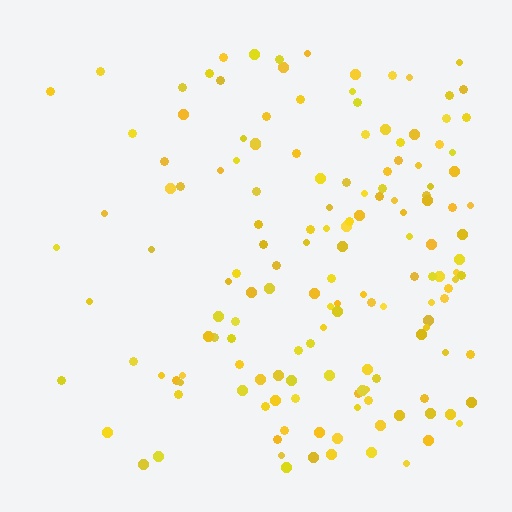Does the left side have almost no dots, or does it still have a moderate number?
Still a moderate number, just noticeably fewer than the right.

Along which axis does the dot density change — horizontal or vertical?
Horizontal.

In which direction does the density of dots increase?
From left to right, with the right side densest.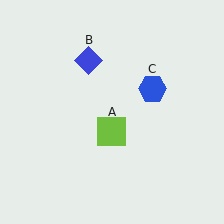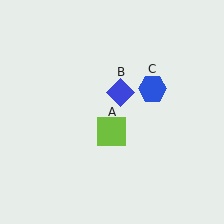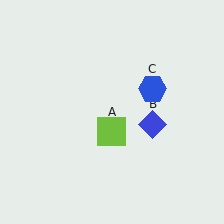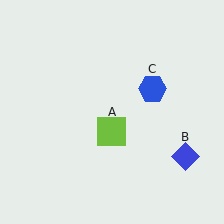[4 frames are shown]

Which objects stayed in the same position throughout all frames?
Lime square (object A) and blue hexagon (object C) remained stationary.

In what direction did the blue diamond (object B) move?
The blue diamond (object B) moved down and to the right.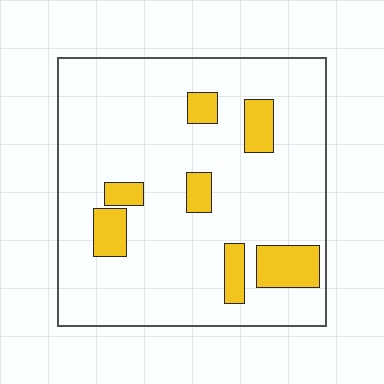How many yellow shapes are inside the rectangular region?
7.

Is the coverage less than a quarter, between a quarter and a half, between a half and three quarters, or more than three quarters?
Less than a quarter.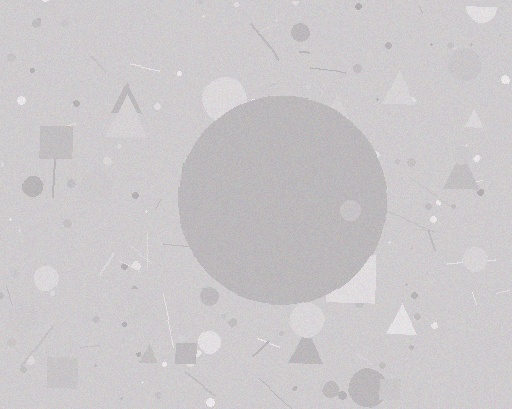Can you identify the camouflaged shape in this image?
The camouflaged shape is a circle.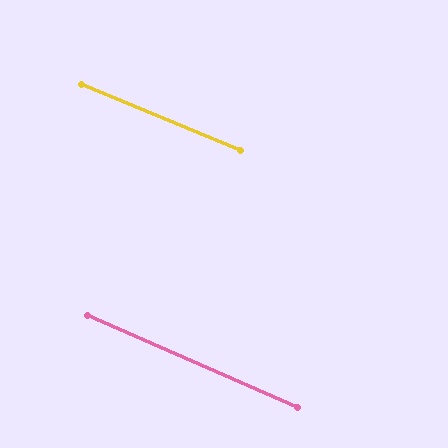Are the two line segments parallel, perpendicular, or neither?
Parallel — their directions differ by only 1.1°.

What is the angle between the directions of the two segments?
Approximately 1 degree.